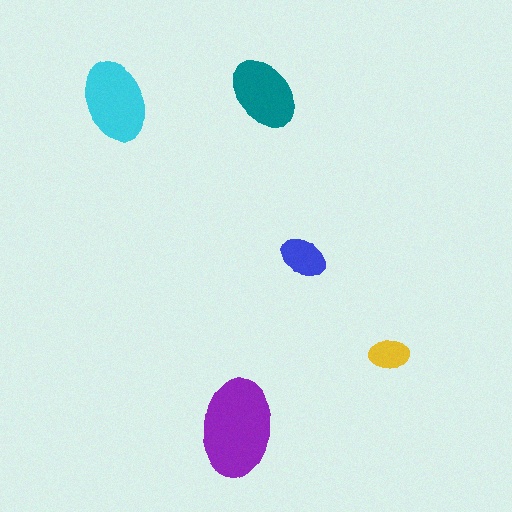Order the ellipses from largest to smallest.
the purple one, the cyan one, the teal one, the blue one, the yellow one.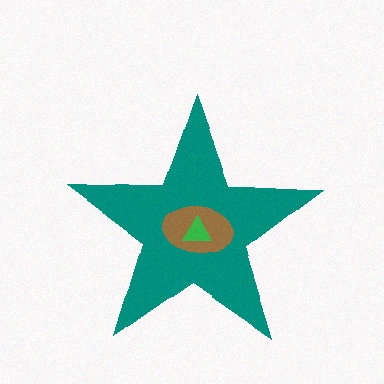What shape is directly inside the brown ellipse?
The green triangle.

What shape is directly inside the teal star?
The brown ellipse.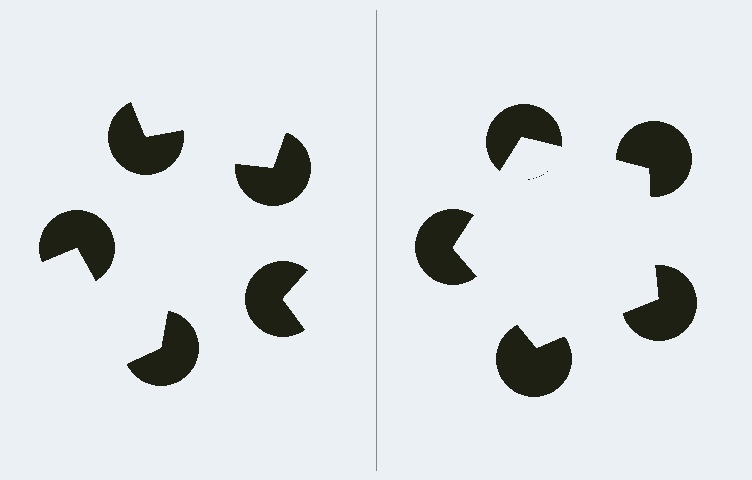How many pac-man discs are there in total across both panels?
10 — 5 on each side.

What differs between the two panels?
The pac-man discs are positioned identically on both sides; only the wedge orientations differ. On the right they align to a pentagon; on the left they are misaligned.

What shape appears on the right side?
An illusory pentagon.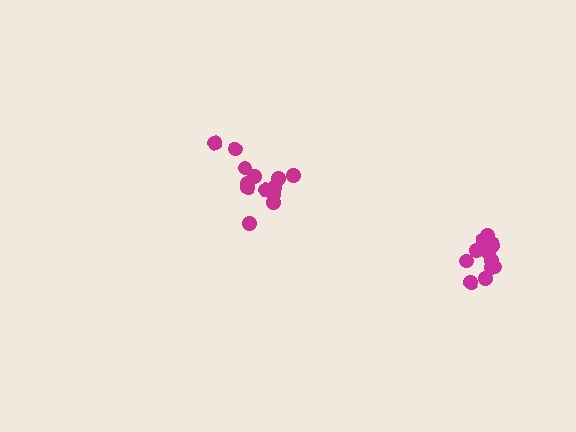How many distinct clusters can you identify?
There are 2 distinct clusters.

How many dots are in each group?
Group 1: 13 dots, Group 2: 12 dots (25 total).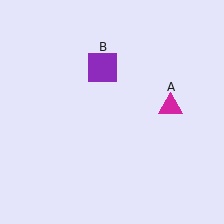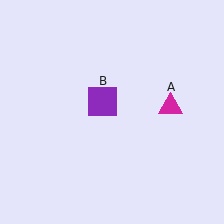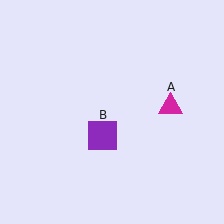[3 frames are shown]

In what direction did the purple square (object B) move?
The purple square (object B) moved down.